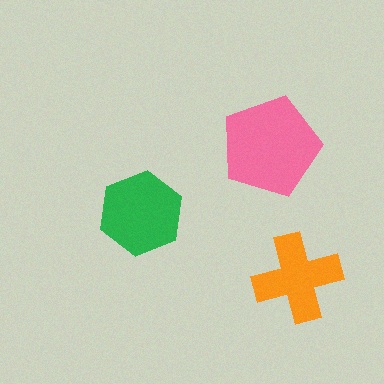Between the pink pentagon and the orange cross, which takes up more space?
The pink pentagon.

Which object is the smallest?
The orange cross.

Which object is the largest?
The pink pentagon.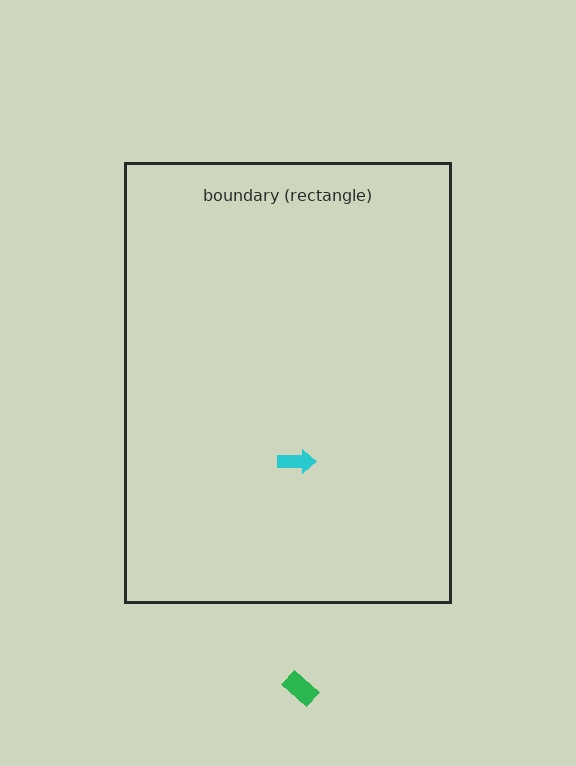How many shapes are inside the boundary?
1 inside, 1 outside.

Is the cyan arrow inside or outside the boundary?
Inside.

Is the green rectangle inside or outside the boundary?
Outside.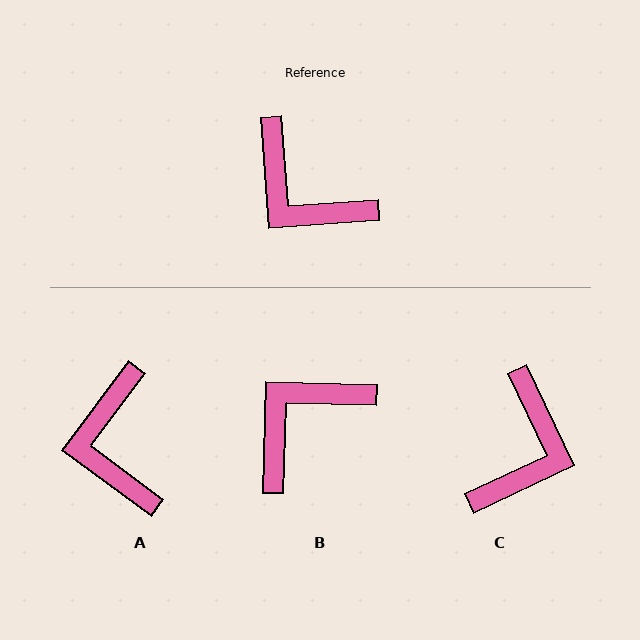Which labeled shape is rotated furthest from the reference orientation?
C, about 111 degrees away.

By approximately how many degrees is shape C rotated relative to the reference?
Approximately 111 degrees counter-clockwise.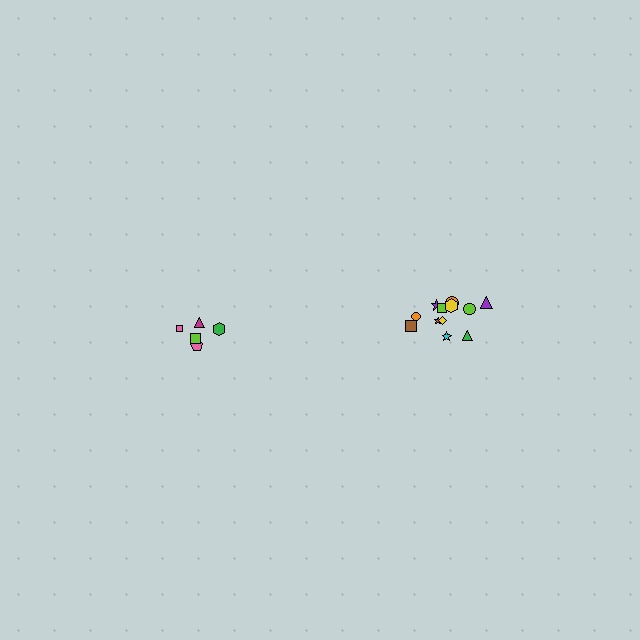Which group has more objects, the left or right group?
The right group.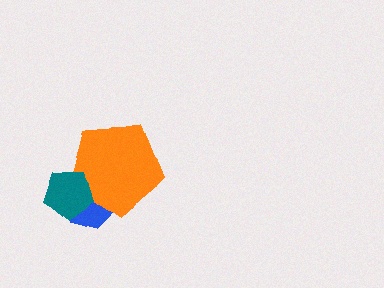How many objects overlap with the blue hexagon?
2 objects overlap with the blue hexagon.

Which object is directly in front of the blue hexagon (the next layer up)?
The orange pentagon is directly in front of the blue hexagon.